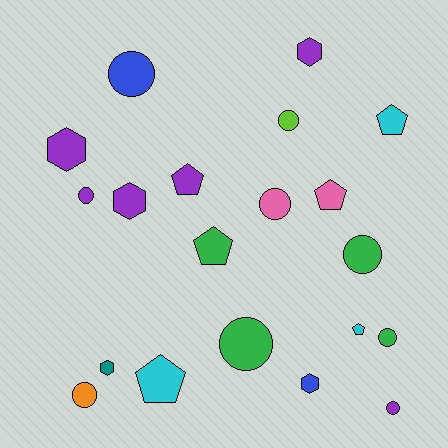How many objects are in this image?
There are 20 objects.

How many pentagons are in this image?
There are 6 pentagons.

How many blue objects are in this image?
There are 2 blue objects.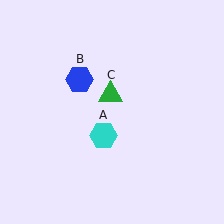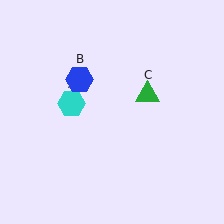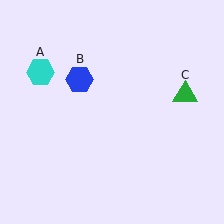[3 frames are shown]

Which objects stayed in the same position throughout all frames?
Blue hexagon (object B) remained stationary.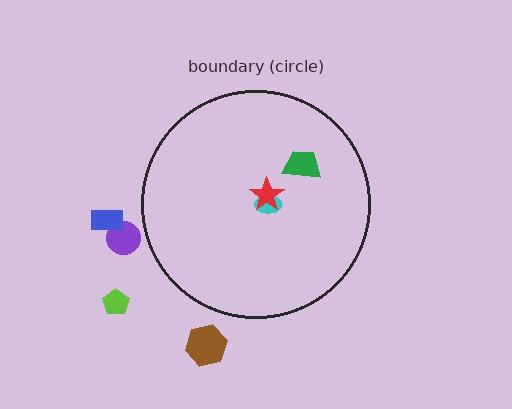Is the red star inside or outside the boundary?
Inside.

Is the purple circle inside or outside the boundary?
Outside.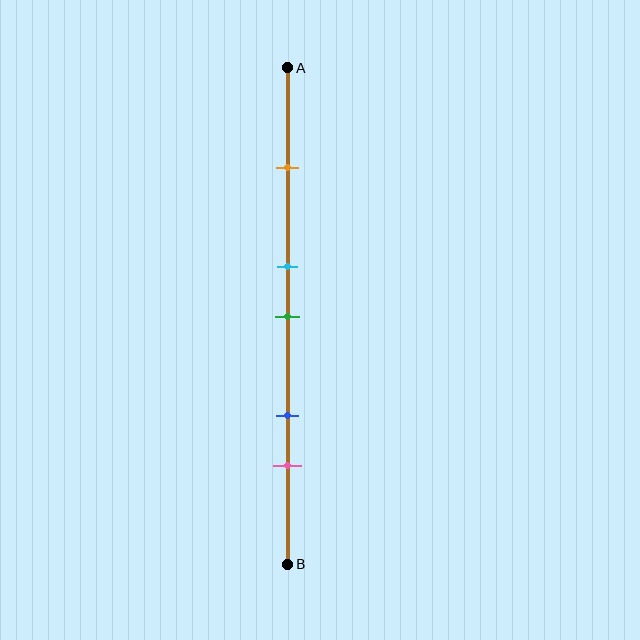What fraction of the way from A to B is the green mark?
The green mark is approximately 50% (0.5) of the way from A to B.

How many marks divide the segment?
There are 5 marks dividing the segment.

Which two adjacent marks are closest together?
The cyan and green marks are the closest adjacent pair.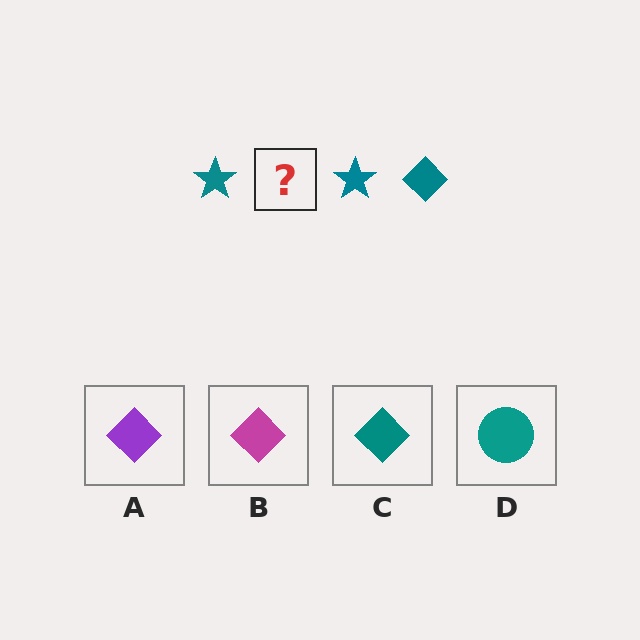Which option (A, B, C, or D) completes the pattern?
C.